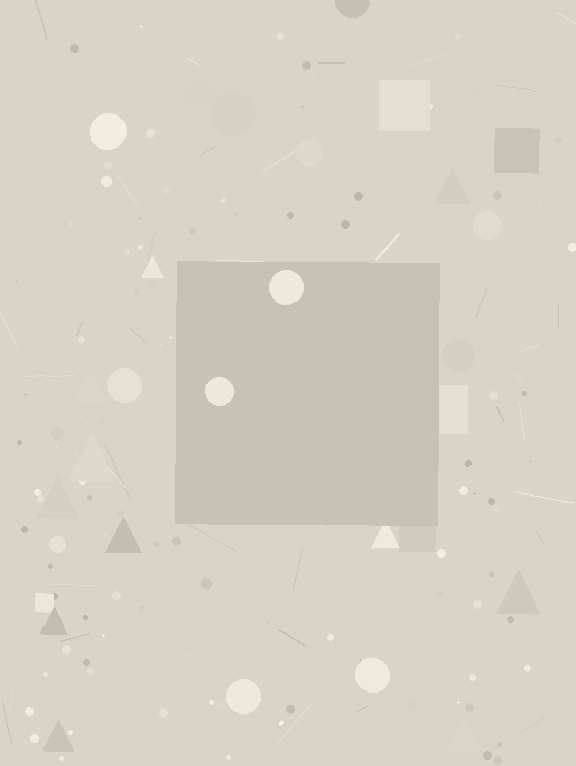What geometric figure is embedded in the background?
A square is embedded in the background.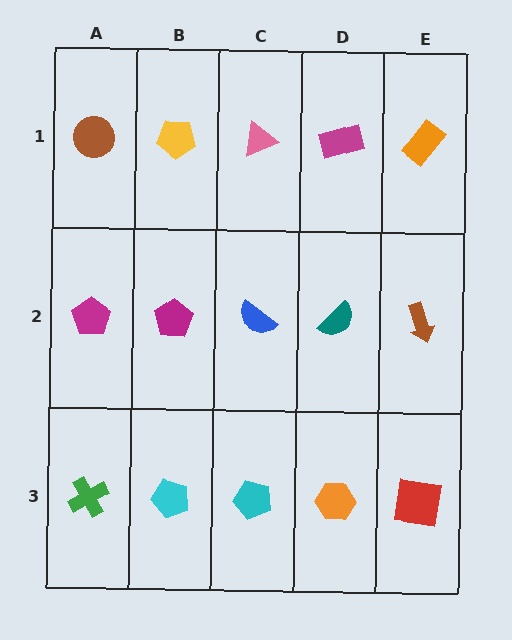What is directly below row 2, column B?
A cyan pentagon.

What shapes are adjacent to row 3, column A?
A magenta pentagon (row 2, column A), a cyan pentagon (row 3, column B).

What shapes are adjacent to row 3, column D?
A teal semicircle (row 2, column D), a cyan pentagon (row 3, column C), a red square (row 3, column E).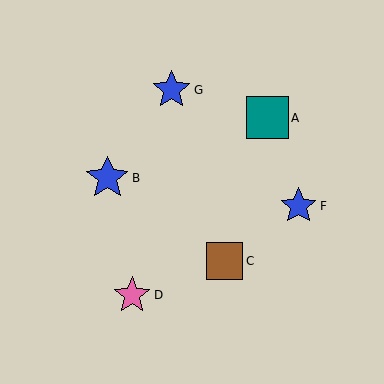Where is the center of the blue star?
The center of the blue star is at (172, 90).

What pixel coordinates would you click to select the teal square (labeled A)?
Click at (267, 118) to select the teal square A.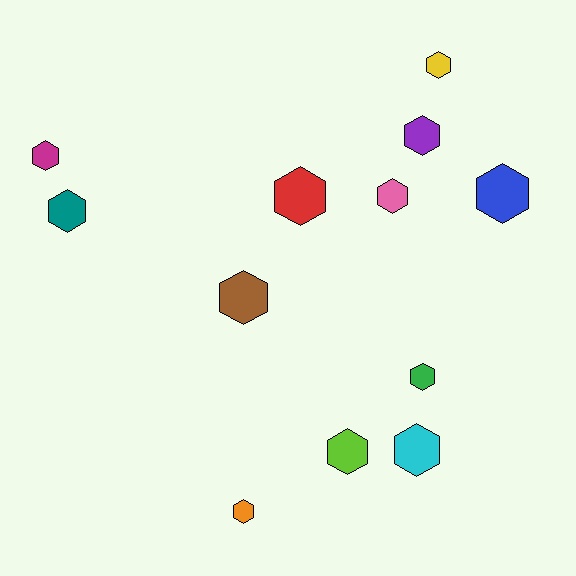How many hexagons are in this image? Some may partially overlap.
There are 12 hexagons.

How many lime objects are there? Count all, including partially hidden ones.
There is 1 lime object.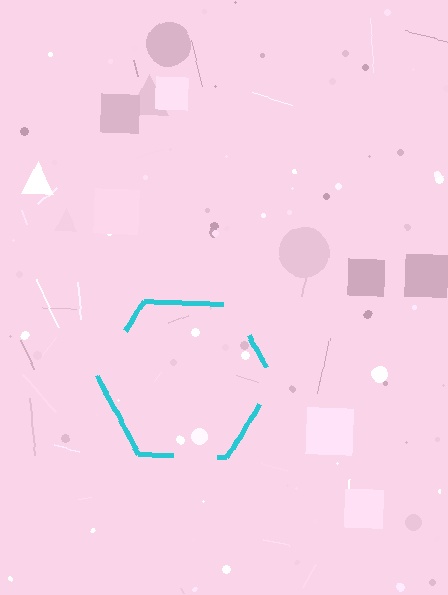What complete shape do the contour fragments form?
The contour fragments form a hexagon.